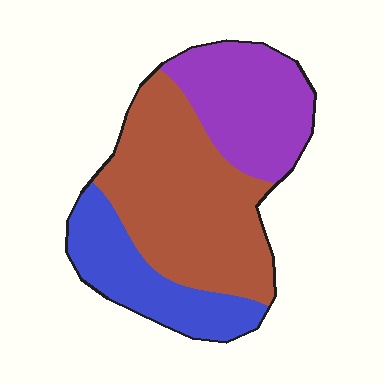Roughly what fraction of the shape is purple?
Purple takes up between a sixth and a third of the shape.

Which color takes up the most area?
Brown, at roughly 50%.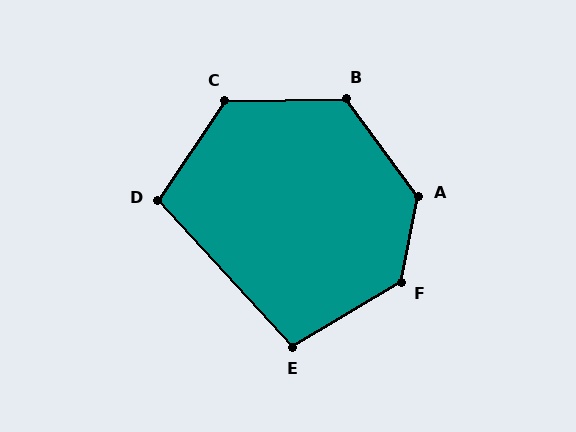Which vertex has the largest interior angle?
A, at approximately 133 degrees.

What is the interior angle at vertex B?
Approximately 125 degrees (obtuse).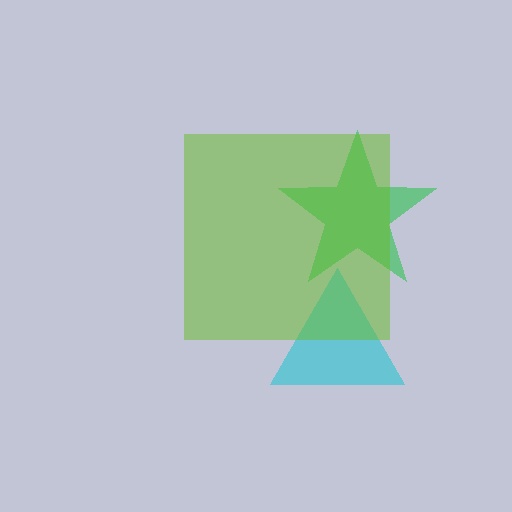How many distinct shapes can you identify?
There are 3 distinct shapes: a cyan triangle, a green star, a lime square.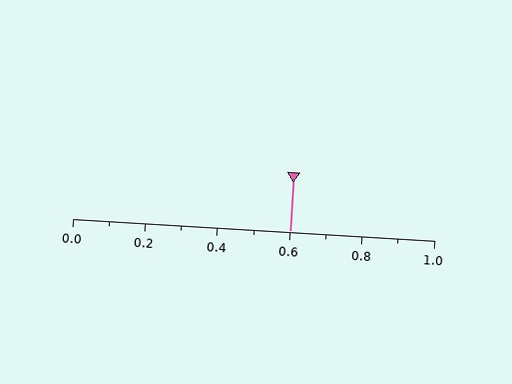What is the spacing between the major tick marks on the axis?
The major ticks are spaced 0.2 apart.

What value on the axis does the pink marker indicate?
The marker indicates approximately 0.6.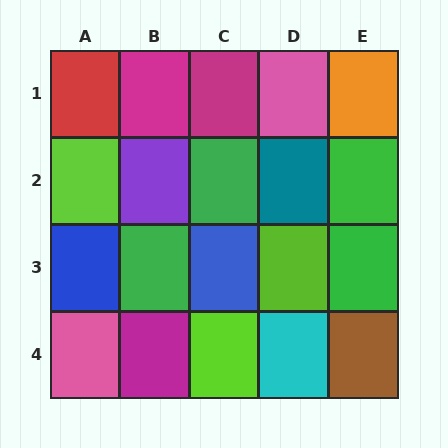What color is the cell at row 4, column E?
Brown.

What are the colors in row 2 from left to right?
Lime, purple, green, teal, green.